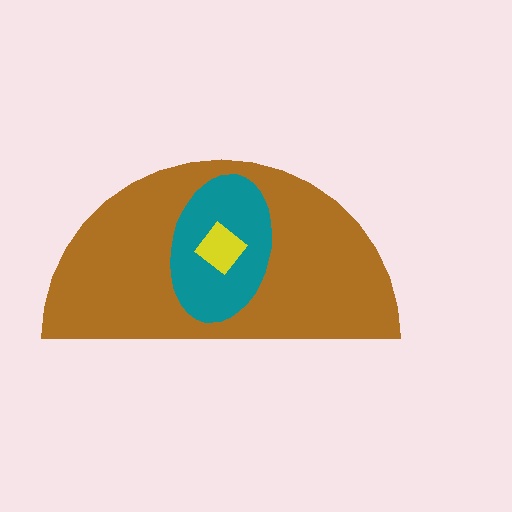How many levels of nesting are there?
3.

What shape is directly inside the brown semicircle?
The teal ellipse.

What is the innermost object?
The yellow diamond.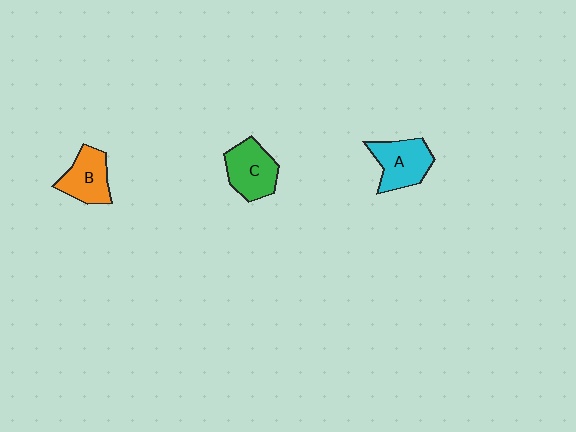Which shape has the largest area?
Shape A (cyan).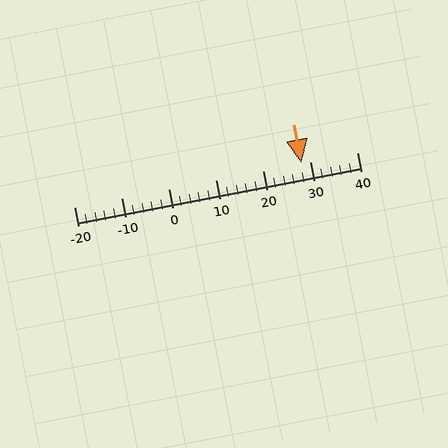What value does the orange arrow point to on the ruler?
The orange arrow points to approximately 28.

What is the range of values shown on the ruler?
The ruler shows values from -20 to 40.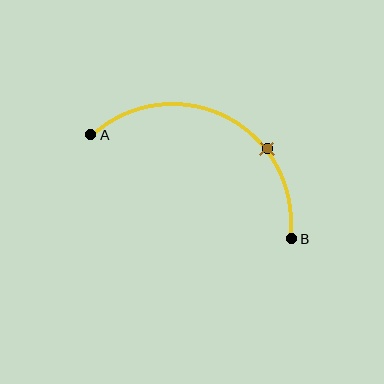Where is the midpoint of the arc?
The arc midpoint is the point on the curve farthest from the straight line joining A and B. It sits above that line.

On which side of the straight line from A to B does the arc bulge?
The arc bulges above the straight line connecting A and B.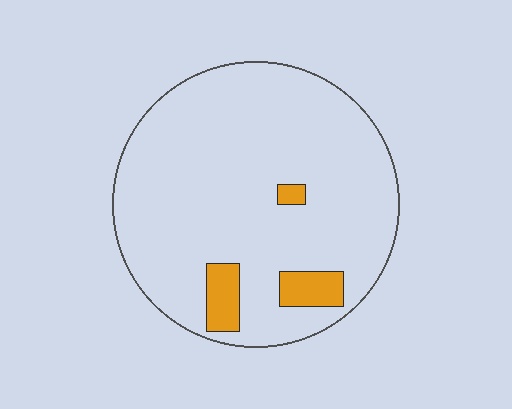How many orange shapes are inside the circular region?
3.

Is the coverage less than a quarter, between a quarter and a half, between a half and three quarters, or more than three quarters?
Less than a quarter.